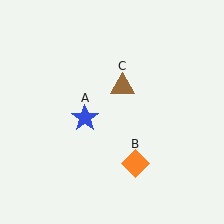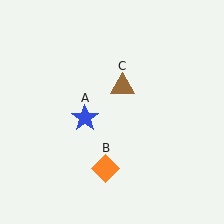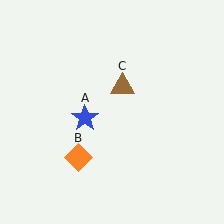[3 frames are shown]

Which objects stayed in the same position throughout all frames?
Blue star (object A) and brown triangle (object C) remained stationary.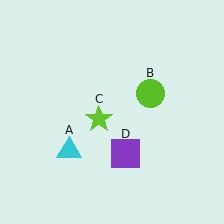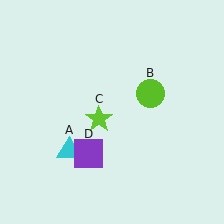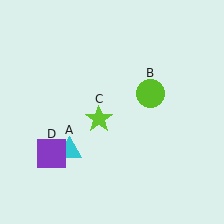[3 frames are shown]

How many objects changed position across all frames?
1 object changed position: purple square (object D).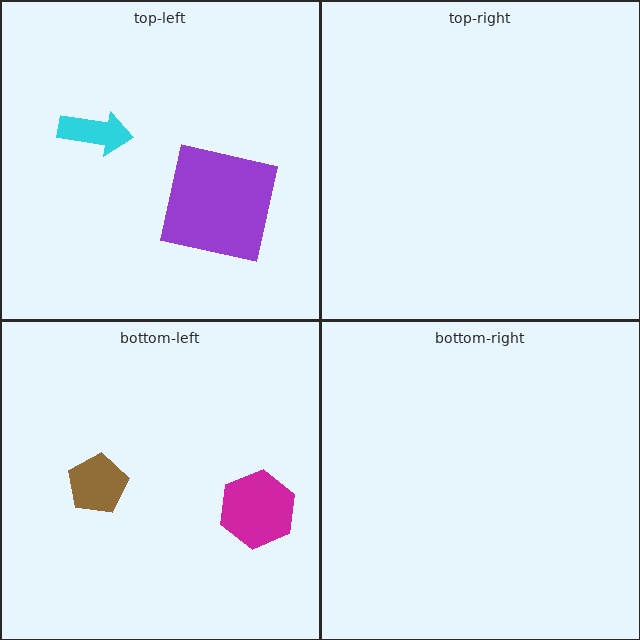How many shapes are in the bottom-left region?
2.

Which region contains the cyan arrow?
The top-left region.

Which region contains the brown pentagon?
The bottom-left region.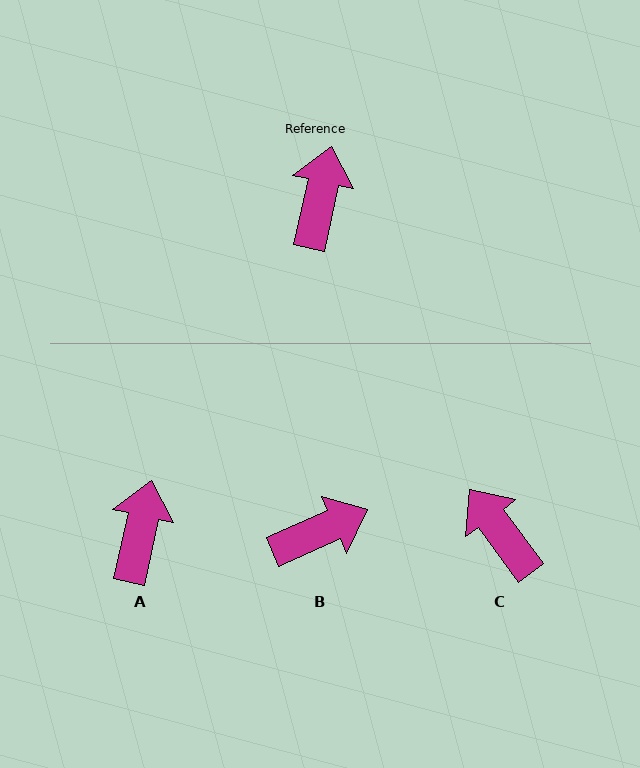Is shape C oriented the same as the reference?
No, it is off by about 49 degrees.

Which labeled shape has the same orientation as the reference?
A.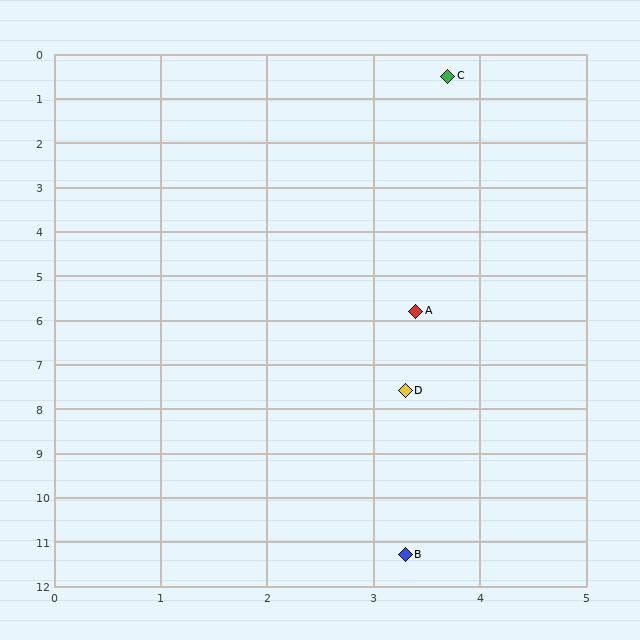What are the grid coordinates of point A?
Point A is at approximately (3.4, 5.8).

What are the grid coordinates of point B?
Point B is at approximately (3.3, 11.3).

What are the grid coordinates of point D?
Point D is at approximately (3.3, 7.6).